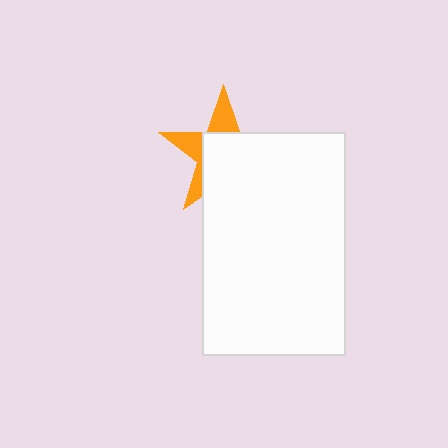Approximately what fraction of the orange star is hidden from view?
Roughly 65% of the orange star is hidden behind the white rectangle.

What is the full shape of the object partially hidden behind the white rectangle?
The partially hidden object is an orange star.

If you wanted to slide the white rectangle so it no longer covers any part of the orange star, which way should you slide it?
Slide it toward the lower-right — that is the most direct way to separate the two shapes.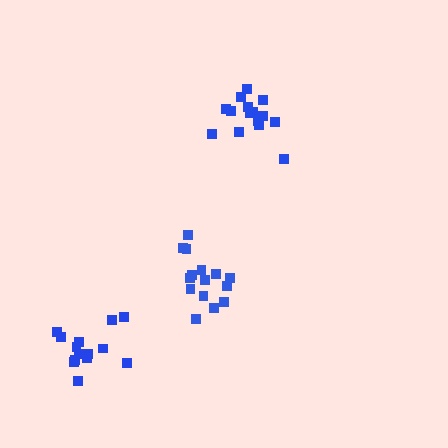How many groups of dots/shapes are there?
There are 3 groups.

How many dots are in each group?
Group 1: 16 dots, Group 2: 15 dots, Group 3: 14 dots (45 total).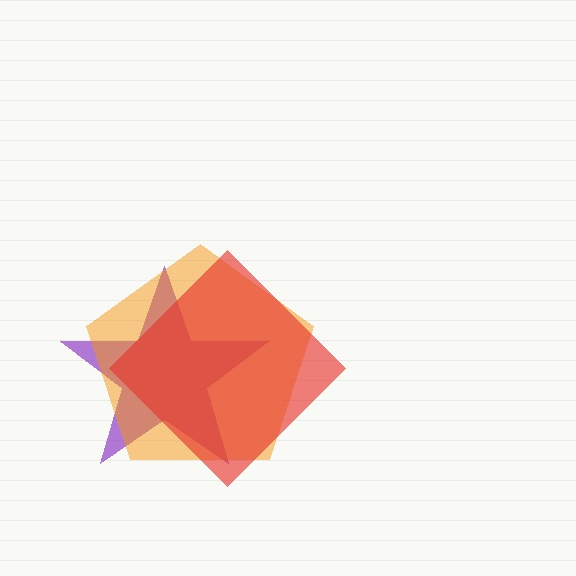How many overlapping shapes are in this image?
There are 3 overlapping shapes in the image.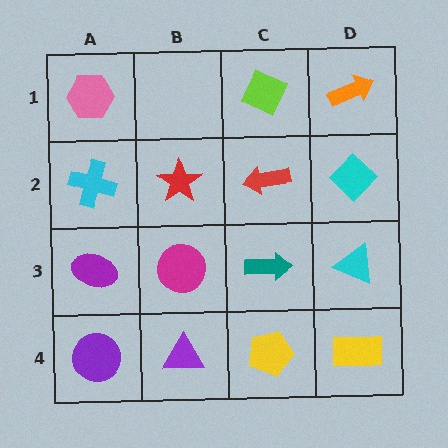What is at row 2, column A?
A cyan cross.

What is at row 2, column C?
A red arrow.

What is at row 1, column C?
A lime diamond.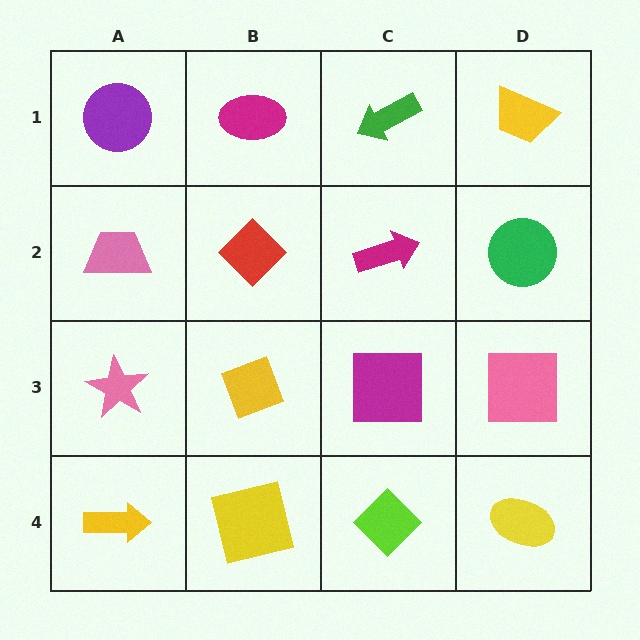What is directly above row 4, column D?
A pink square.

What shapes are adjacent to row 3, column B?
A red diamond (row 2, column B), a yellow square (row 4, column B), a pink star (row 3, column A), a magenta square (row 3, column C).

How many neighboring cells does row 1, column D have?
2.